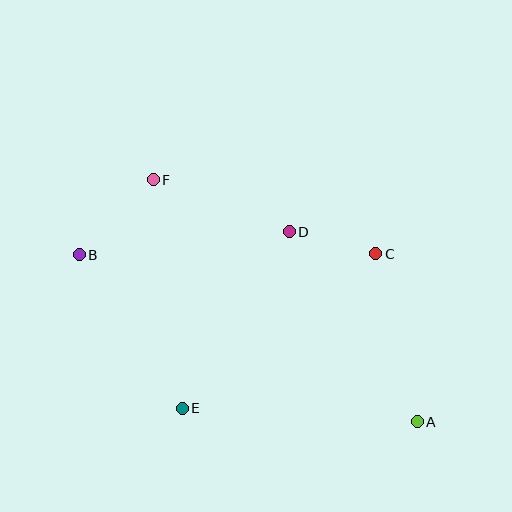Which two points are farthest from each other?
Points A and B are farthest from each other.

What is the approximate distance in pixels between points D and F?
The distance between D and F is approximately 146 pixels.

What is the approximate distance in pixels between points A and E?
The distance between A and E is approximately 236 pixels.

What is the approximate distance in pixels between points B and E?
The distance between B and E is approximately 185 pixels.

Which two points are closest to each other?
Points C and D are closest to each other.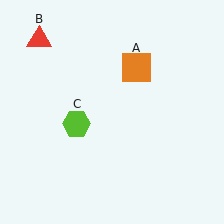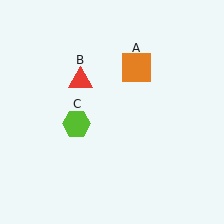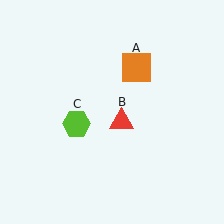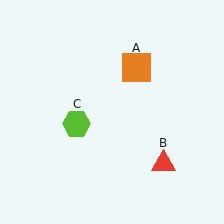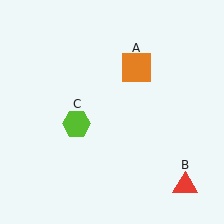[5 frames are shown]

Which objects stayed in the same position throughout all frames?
Orange square (object A) and lime hexagon (object C) remained stationary.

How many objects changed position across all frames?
1 object changed position: red triangle (object B).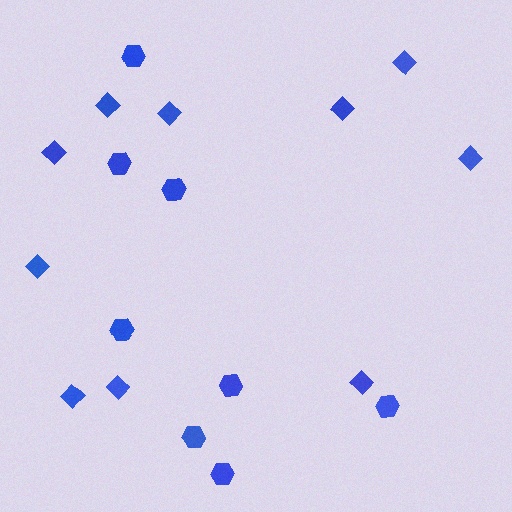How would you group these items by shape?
There are 2 groups: one group of diamonds (10) and one group of hexagons (8).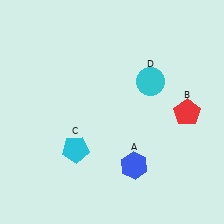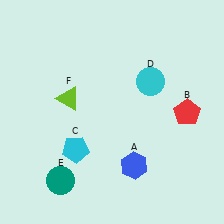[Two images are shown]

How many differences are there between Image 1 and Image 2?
There are 2 differences between the two images.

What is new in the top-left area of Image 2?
A lime triangle (F) was added in the top-left area of Image 2.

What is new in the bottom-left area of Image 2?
A teal circle (E) was added in the bottom-left area of Image 2.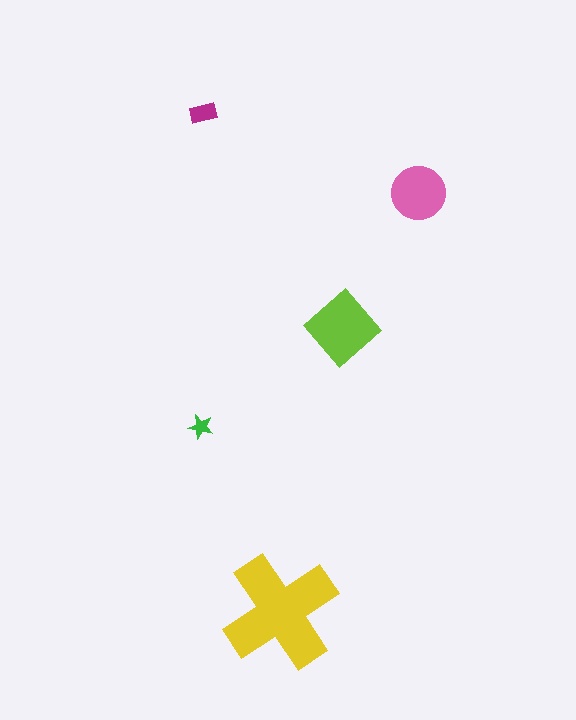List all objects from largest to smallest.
The yellow cross, the lime diamond, the pink circle, the magenta rectangle, the green star.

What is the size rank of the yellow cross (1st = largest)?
1st.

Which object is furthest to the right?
The pink circle is rightmost.